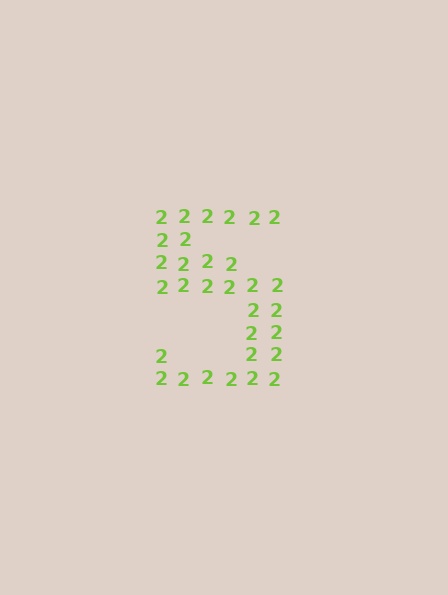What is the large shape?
The large shape is the digit 5.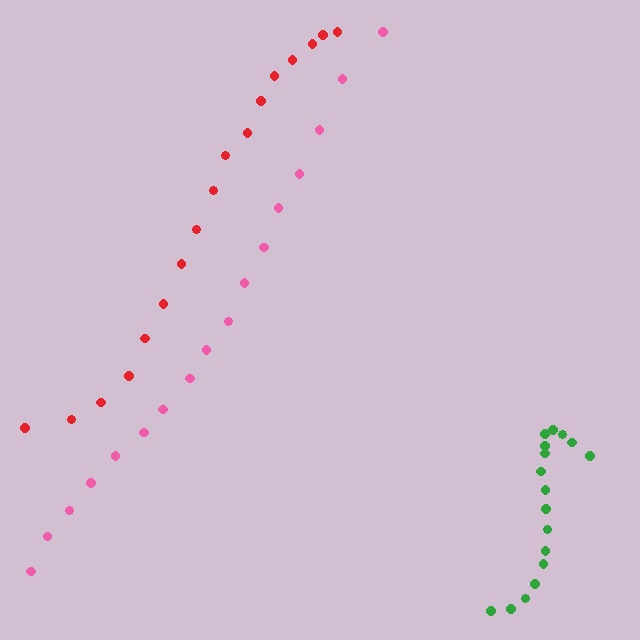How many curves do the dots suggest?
There are 3 distinct paths.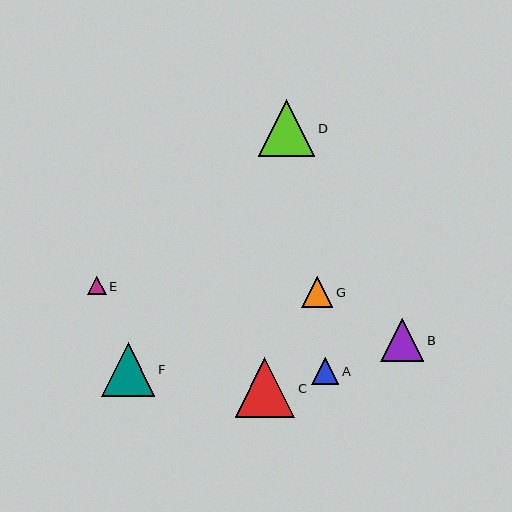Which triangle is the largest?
Triangle C is the largest with a size of approximately 60 pixels.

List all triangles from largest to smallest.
From largest to smallest: C, D, F, B, G, A, E.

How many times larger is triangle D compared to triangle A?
Triangle D is approximately 2.1 times the size of triangle A.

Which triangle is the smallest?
Triangle E is the smallest with a size of approximately 19 pixels.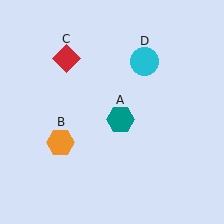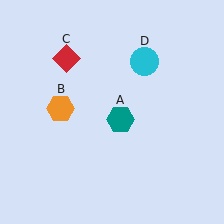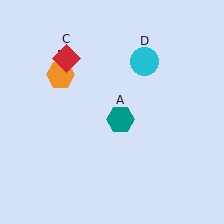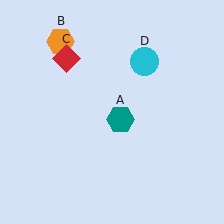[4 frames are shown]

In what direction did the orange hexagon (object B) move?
The orange hexagon (object B) moved up.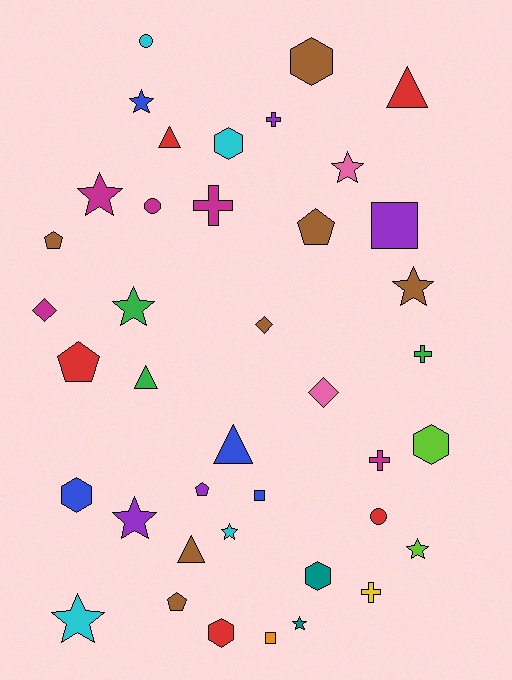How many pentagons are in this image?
There are 5 pentagons.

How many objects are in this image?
There are 40 objects.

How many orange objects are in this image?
There is 1 orange object.